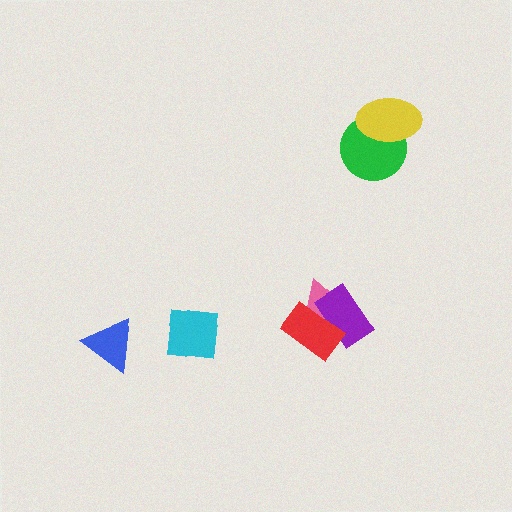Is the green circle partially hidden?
Yes, it is partially covered by another shape.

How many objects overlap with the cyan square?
0 objects overlap with the cyan square.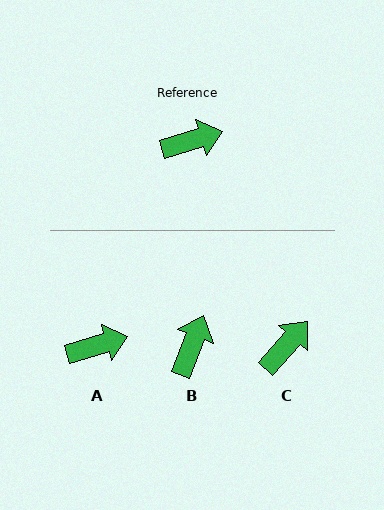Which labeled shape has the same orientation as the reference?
A.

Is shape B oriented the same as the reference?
No, it is off by about 52 degrees.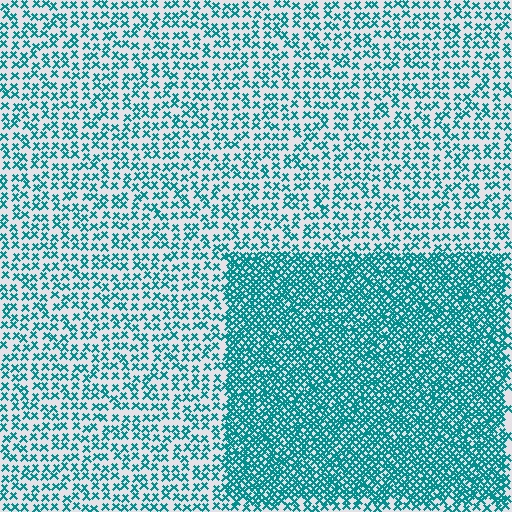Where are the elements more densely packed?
The elements are more densely packed inside the rectangle boundary.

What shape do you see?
I see a rectangle.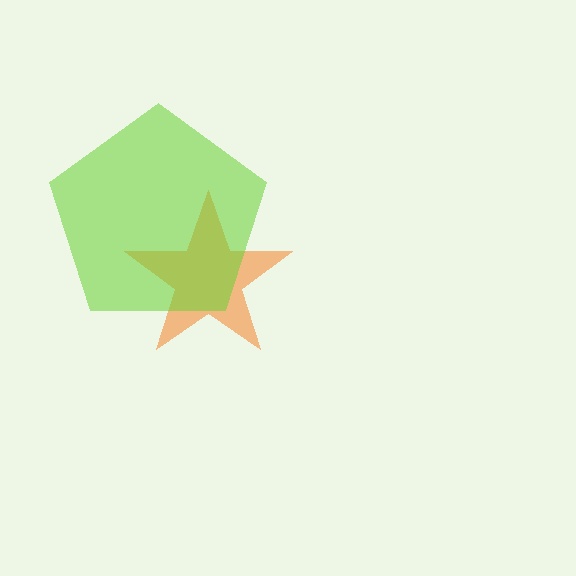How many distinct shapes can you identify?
There are 2 distinct shapes: an orange star, a lime pentagon.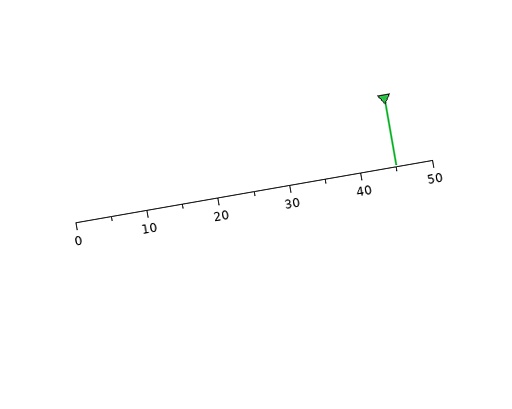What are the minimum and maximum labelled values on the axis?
The axis runs from 0 to 50.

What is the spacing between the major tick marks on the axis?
The major ticks are spaced 10 apart.